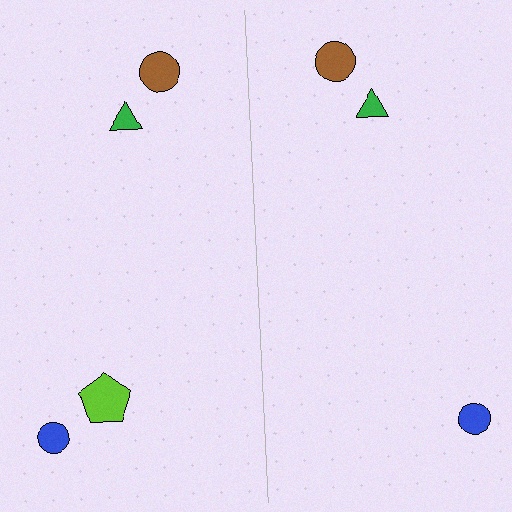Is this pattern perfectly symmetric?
No, the pattern is not perfectly symmetric. A lime pentagon is missing from the right side.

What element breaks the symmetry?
A lime pentagon is missing from the right side.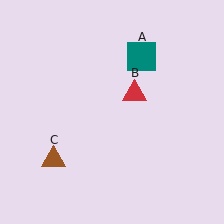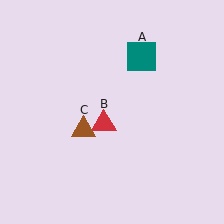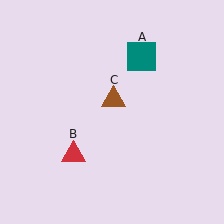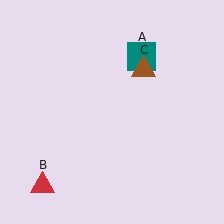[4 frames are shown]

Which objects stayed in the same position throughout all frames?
Teal square (object A) remained stationary.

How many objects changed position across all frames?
2 objects changed position: red triangle (object B), brown triangle (object C).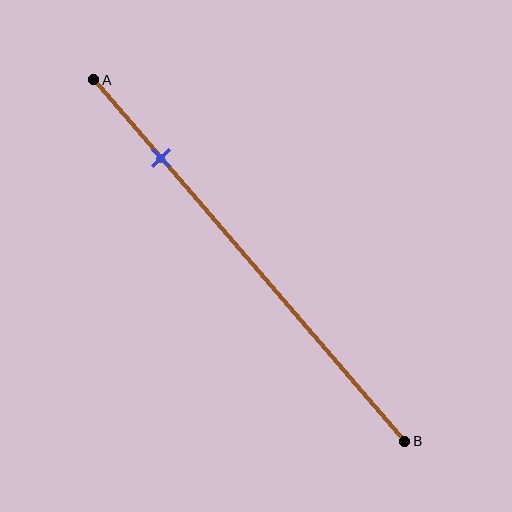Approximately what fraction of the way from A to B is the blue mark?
The blue mark is approximately 20% of the way from A to B.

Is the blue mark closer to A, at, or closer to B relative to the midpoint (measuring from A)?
The blue mark is closer to point A than the midpoint of segment AB.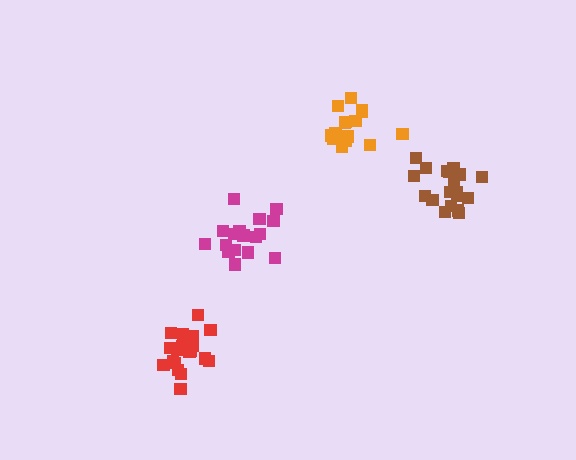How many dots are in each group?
Group 1: 16 dots, Group 2: 19 dots, Group 3: 17 dots, Group 4: 20 dots (72 total).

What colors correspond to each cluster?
The clusters are colored: orange, brown, magenta, red.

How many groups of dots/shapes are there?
There are 4 groups.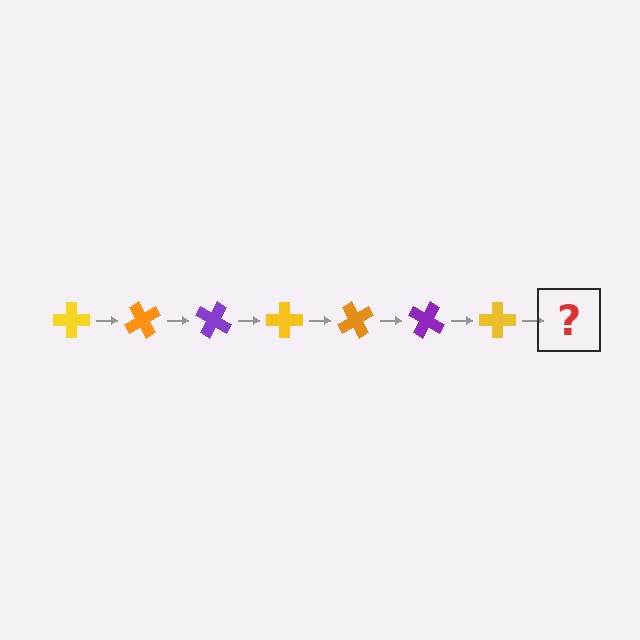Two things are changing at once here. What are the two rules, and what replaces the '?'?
The two rules are that it rotates 60 degrees each step and the color cycles through yellow, orange, and purple. The '?' should be an orange cross, rotated 420 degrees from the start.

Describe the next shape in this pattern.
It should be an orange cross, rotated 420 degrees from the start.